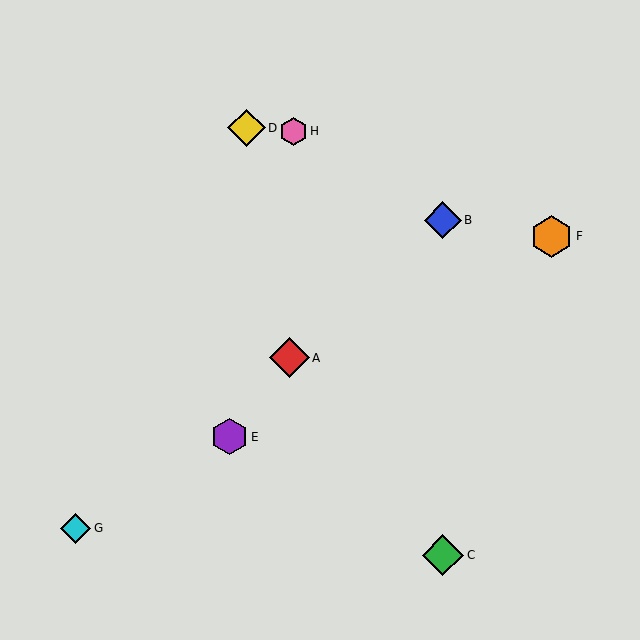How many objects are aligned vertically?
2 objects (B, C) are aligned vertically.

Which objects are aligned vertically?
Objects B, C are aligned vertically.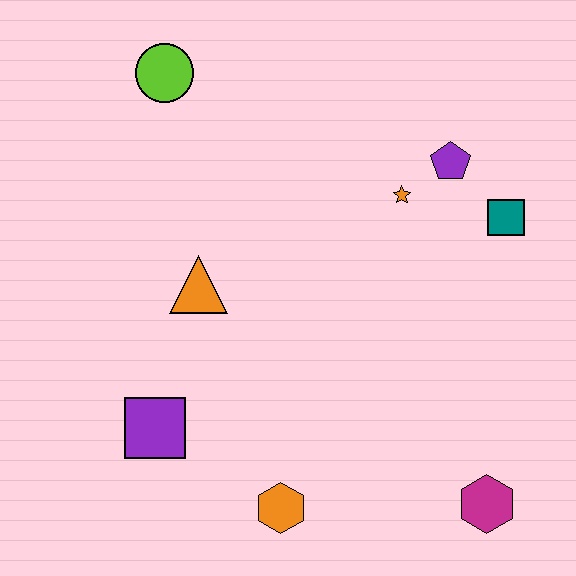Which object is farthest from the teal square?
The purple square is farthest from the teal square.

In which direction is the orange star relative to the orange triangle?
The orange star is to the right of the orange triangle.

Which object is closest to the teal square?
The purple pentagon is closest to the teal square.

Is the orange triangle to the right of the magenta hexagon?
No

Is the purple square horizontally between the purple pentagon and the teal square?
No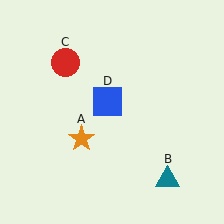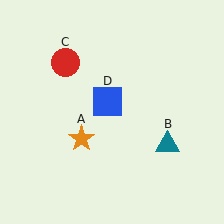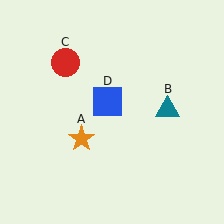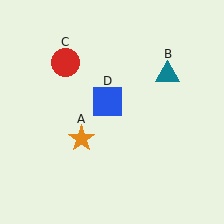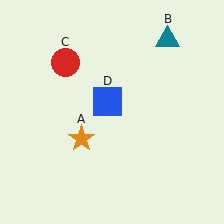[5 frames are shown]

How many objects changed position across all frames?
1 object changed position: teal triangle (object B).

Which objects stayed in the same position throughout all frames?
Orange star (object A) and red circle (object C) and blue square (object D) remained stationary.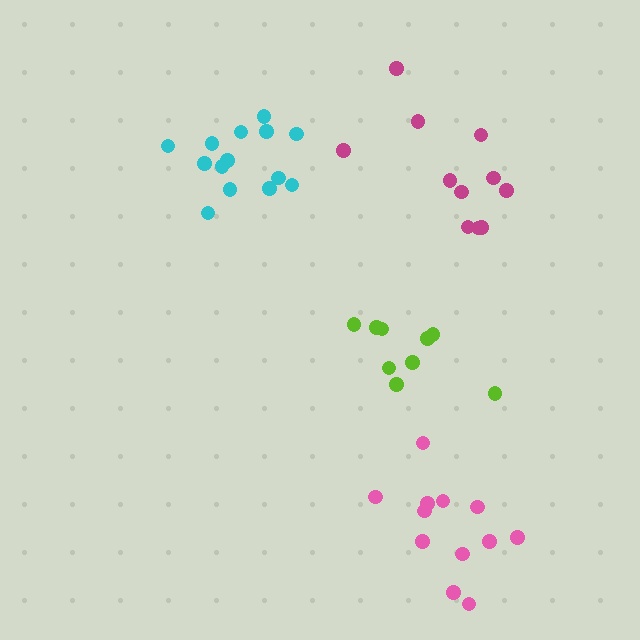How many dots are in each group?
Group 1: 14 dots, Group 2: 9 dots, Group 3: 11 dots, Group 4: 12 dots (46 total).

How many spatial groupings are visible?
There are 4 spatial groupings.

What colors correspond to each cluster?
The clusters are colored: cyan, lime, magenta, pink.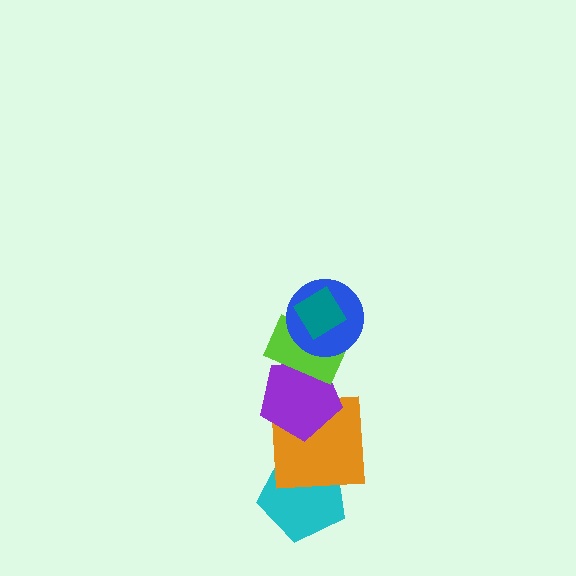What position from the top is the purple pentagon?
The purple pentagon is 4th from the top.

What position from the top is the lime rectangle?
The lime rectangle is 3rd from the top.